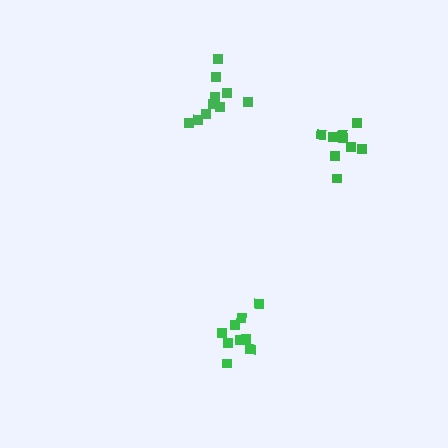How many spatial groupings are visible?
There are 3 spatial groupings.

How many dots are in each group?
Group 1: 11 dots, Group 2: 10 dots, Group 3: 9 dots (30 total).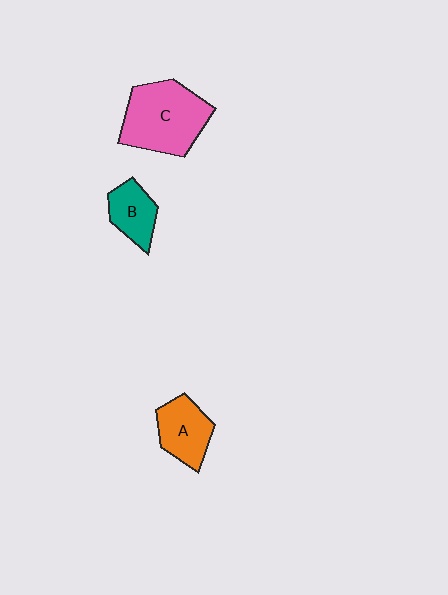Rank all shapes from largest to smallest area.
From largest to smallest: C (pink), A (orange), B (teal).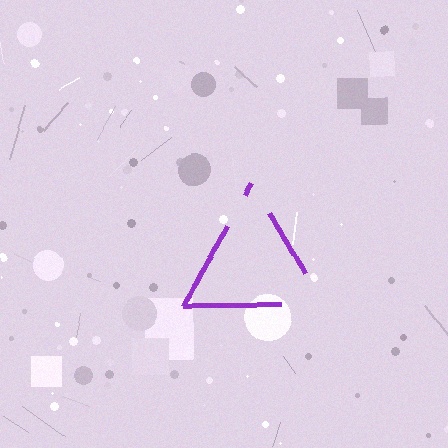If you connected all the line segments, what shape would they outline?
They would outline a triangle.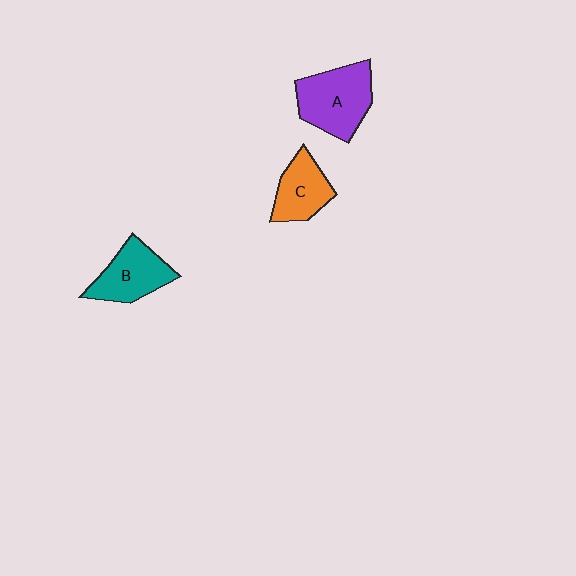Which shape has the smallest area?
Shape C (orange).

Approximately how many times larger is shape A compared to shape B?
Approximately 1.2 times.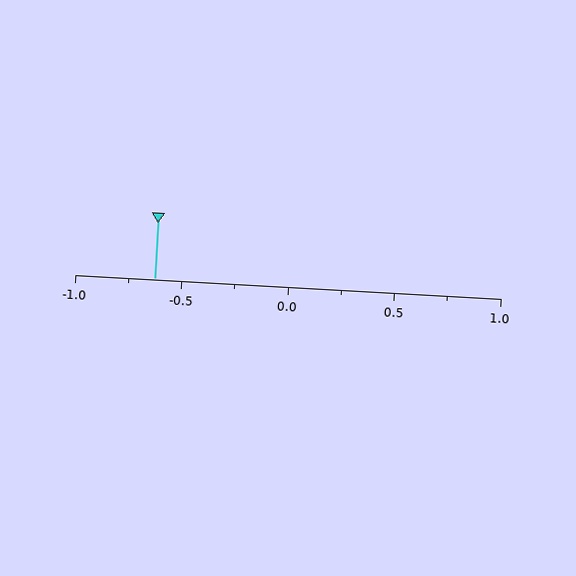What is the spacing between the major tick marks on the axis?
The major ticks are spaced 0.5 apart.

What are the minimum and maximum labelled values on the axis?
The axis runs from -1.0 to 1.0.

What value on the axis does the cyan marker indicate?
The marker indicates approximately -0.62.